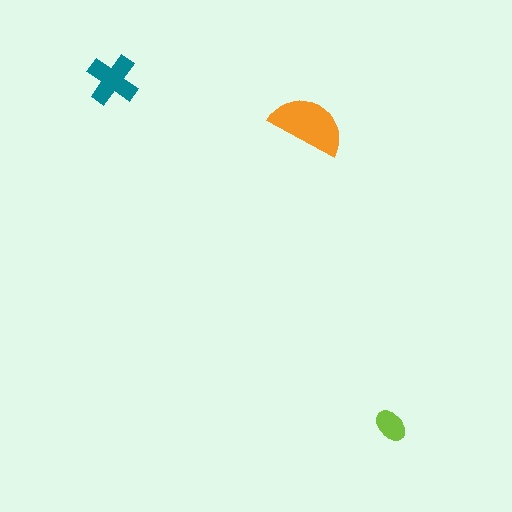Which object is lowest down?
The lime ellipse is bottommost.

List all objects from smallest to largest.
The lime ellipse, the teal cross, the orange semicircle.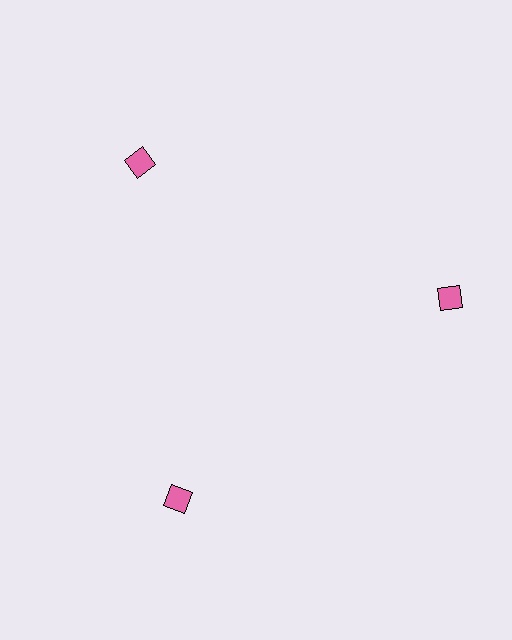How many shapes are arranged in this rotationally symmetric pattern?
There are 3 shapes, arranged in 3 groups of 1.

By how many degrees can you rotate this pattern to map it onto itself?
The pattern maps onto itself every 120 degrees of rotation.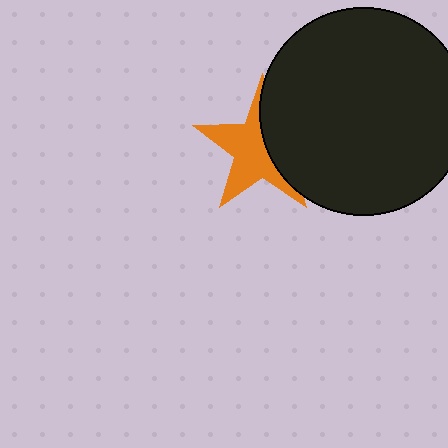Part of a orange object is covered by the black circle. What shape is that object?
It is a star.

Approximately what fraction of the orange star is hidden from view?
Roughly 42% of the orange star is hidden behind the black circle.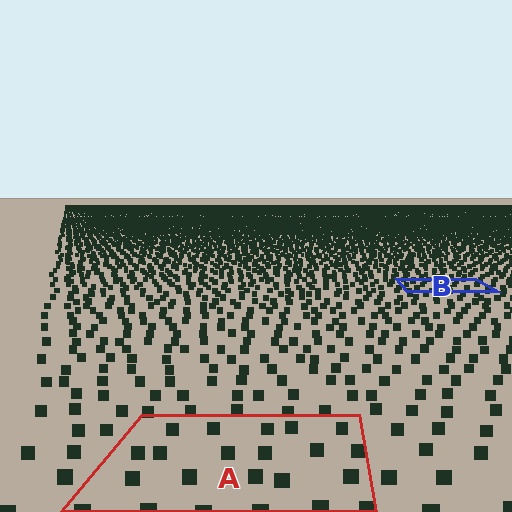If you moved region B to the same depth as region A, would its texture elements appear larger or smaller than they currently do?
They would appear larger. At a closer depth, the same texture elements are projected at a bigger on-screen size.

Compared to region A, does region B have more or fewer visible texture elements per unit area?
Region B has more texture elements per unit area — they are packed more densely because it is farther away.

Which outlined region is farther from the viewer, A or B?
Region B is farther from the viewer — the texture elements inside it appear smaller and more densely packed.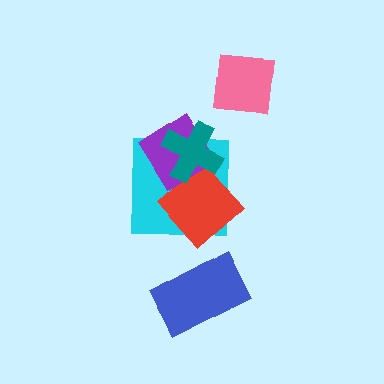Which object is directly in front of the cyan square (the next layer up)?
The red diamond is directly in front of the cyan square.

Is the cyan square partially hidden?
Yes, it is partially covered by another shape.